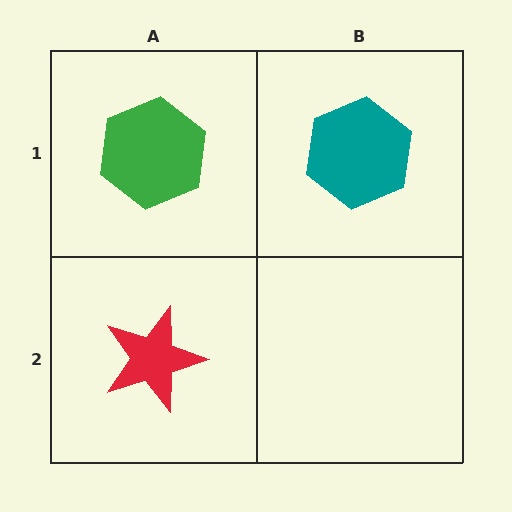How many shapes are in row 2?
1 shape.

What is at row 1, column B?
A teal hexagon.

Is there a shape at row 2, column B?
No, that cell is empty.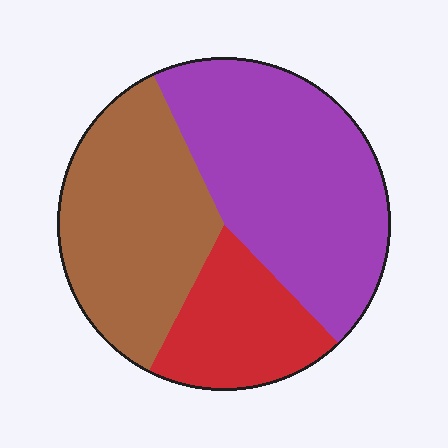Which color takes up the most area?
Purple, at roughly 45%.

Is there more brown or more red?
Brown.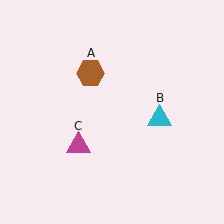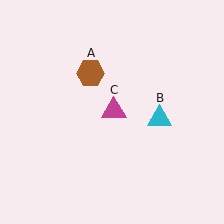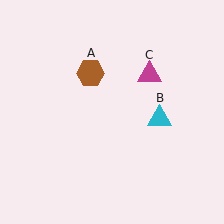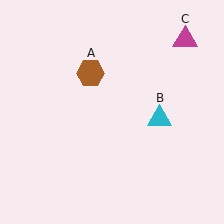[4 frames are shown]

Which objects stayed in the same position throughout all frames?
Brown hexagon (object A) and cyan triangle (object B) remained stationary.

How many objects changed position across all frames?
1 object changed position: magenta triangle (object C).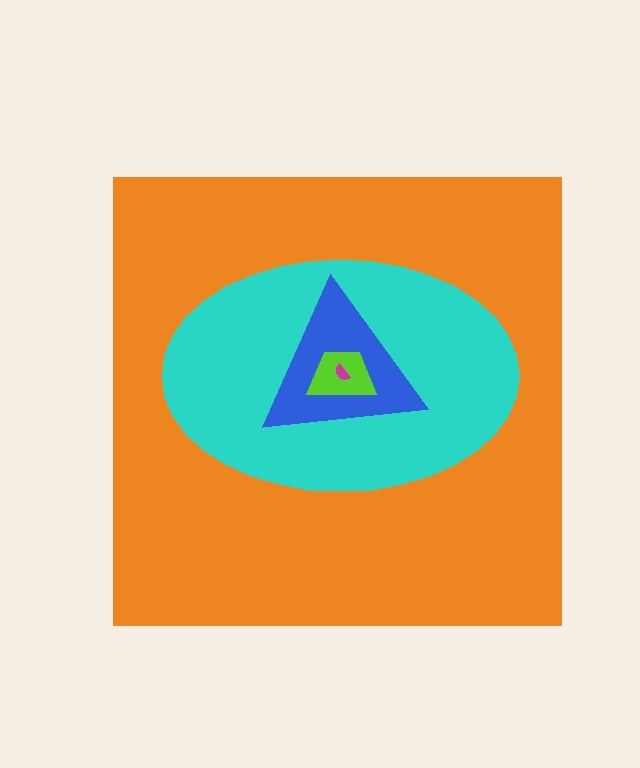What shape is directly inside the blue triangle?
The lime trapezoid.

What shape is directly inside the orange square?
The cyan ellipse.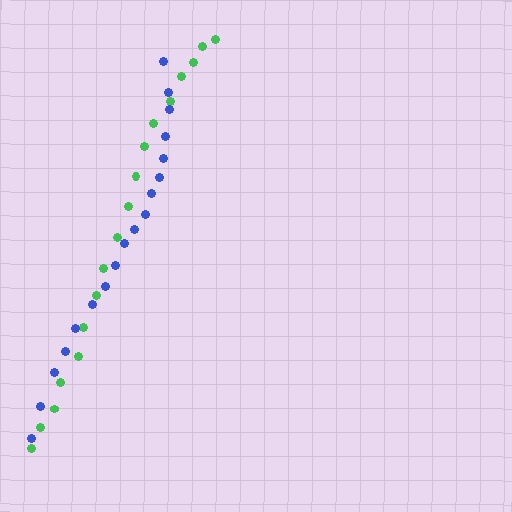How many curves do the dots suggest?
There are 2 distinct paths.